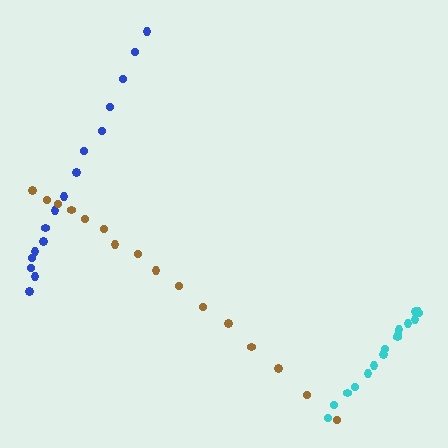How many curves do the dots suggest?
There are 3 distinct paths.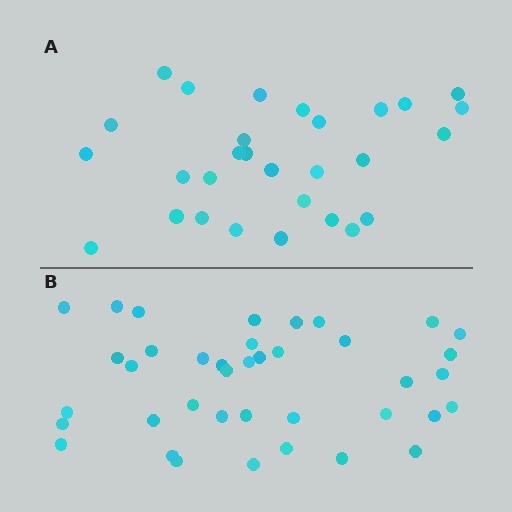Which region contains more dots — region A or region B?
Region B (the bottom region) has more dots.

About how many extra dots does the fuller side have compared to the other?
Region B has roughly 10 or so more dots than region A.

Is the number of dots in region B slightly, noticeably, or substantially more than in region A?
Region B has noticeably more, but not dramatically so. The ratio is roughly 1.3 to 1.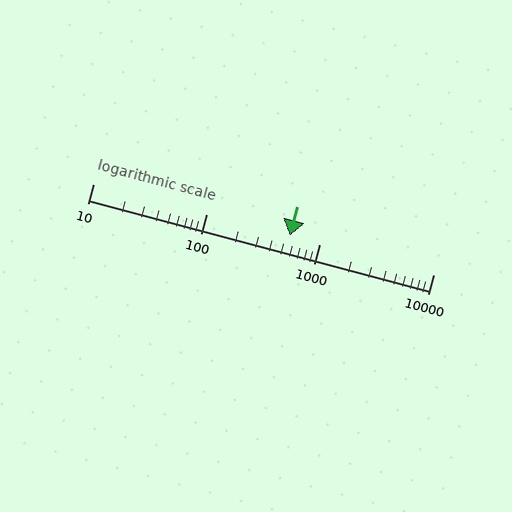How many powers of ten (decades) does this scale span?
The scale spans 3 decades, from 10 to 10000.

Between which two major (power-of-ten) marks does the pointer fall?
The pointer is between 100 and 1000.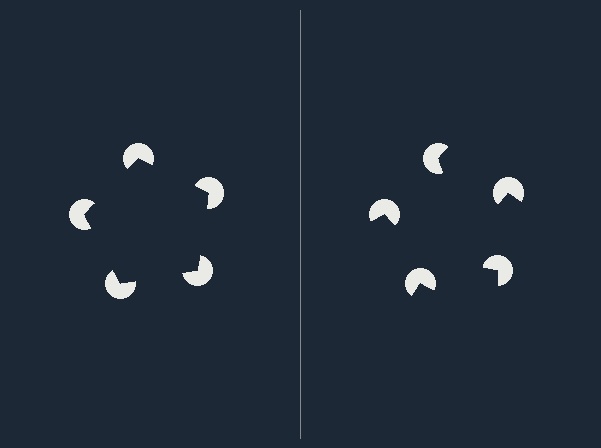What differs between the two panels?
The pac-man discs are positioned identically on both sides; only the wedge orientations differ. On the left they align to a pentagon; on the right they are misaligned.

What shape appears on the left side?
An illusory pentagon.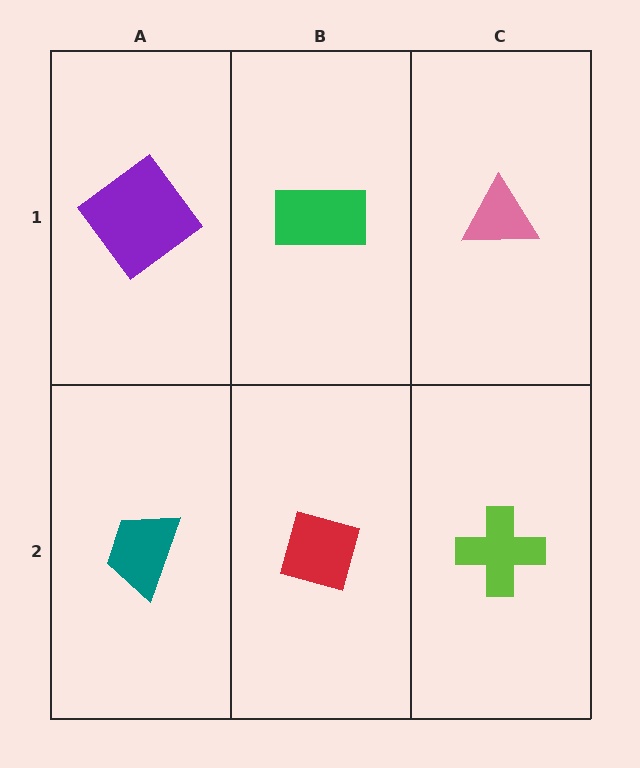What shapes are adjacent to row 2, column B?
A green rectangle (row 1, column B), a teal trapezoid (row 2, column A), a lime cross (row 2, column C).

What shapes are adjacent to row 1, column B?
A red diamond (row 2, column B), a purple diamond (row 1, column A), a pink triangle (row 1, column C).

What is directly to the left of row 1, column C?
A green rectangle.